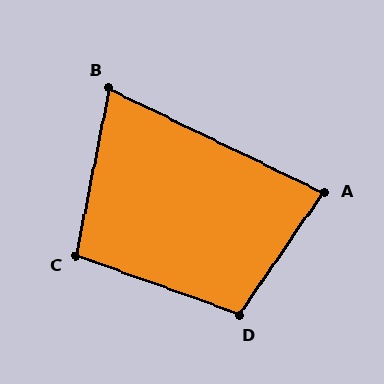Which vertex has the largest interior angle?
D, at approximately 104 degrees.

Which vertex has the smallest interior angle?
B, at approximately 76 degrees.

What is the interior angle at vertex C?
Approximately 99 degrees (obtuse).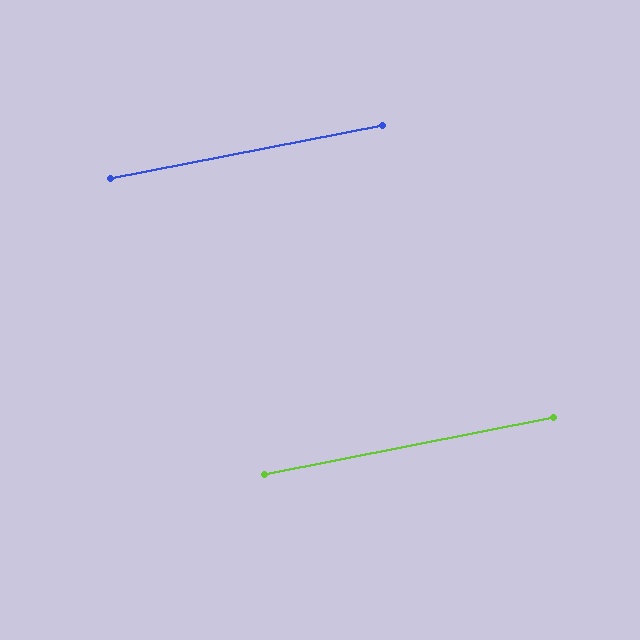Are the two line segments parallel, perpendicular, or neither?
Parallel — their directions differ by only 0.3°.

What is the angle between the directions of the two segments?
Approximately 0 degrees.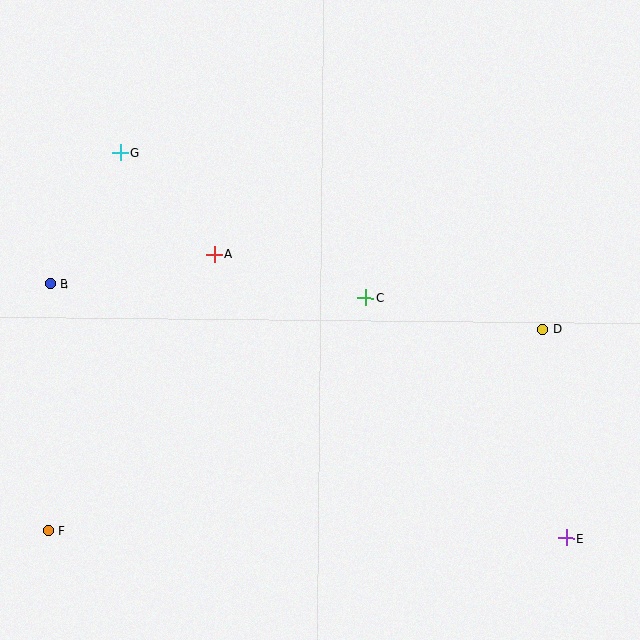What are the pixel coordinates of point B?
Point B is at (50, 284).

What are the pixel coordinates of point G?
Point G is at (120, 153).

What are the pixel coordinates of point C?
Point C is at (366, 298).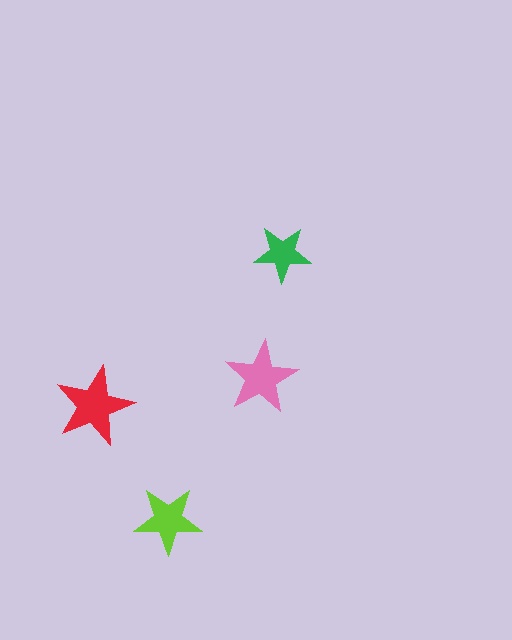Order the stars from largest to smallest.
the red one, the pink one, the lime one, the green one.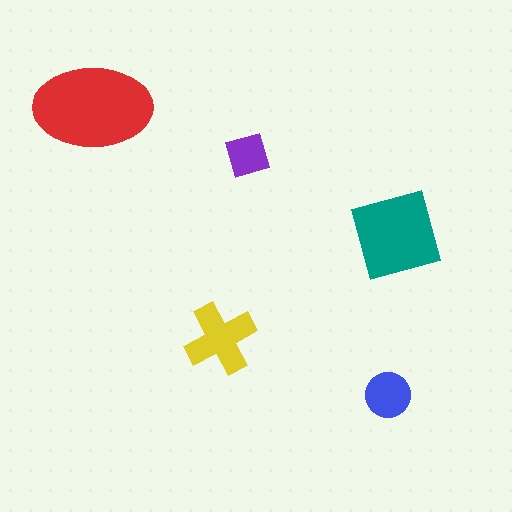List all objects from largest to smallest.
The red ellipse, the teal square, the yellow cross, the blue circle, the purple diamond.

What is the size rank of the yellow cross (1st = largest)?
3rd.